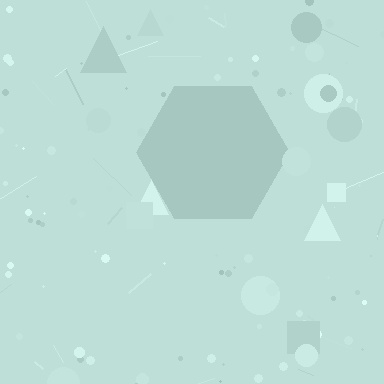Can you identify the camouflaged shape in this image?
The camouflaged shape is a hexagon.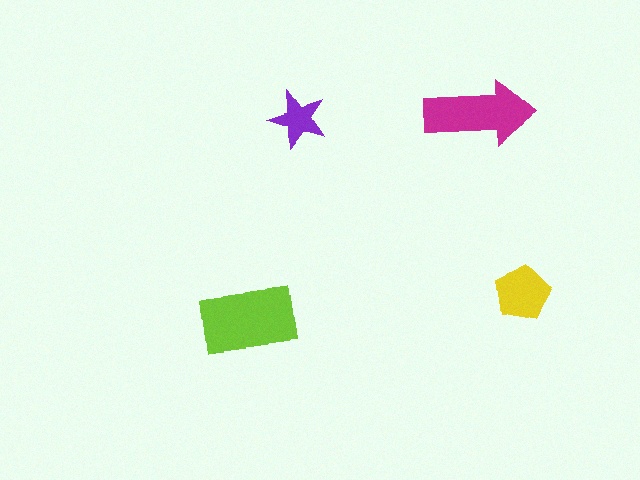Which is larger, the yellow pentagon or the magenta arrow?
The magenta arrow.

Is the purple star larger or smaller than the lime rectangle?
Smaller.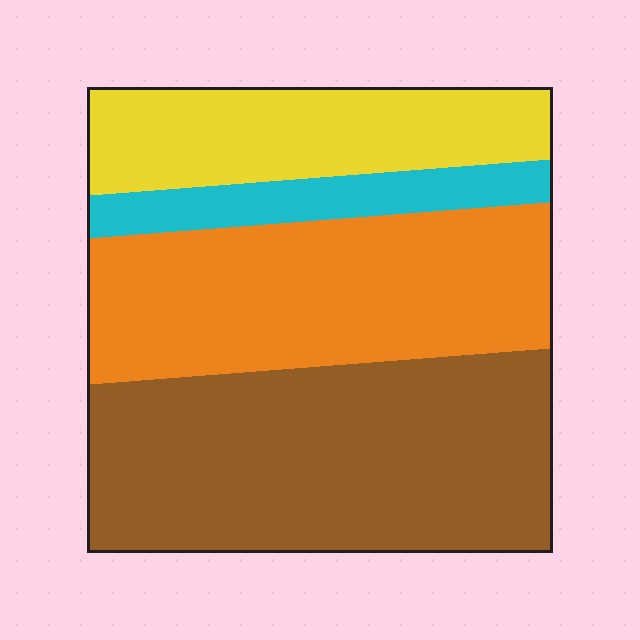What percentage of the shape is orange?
Orange covers roughly 30% of the shape.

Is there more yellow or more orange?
Orange.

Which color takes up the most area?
Brown, at roughly 40%.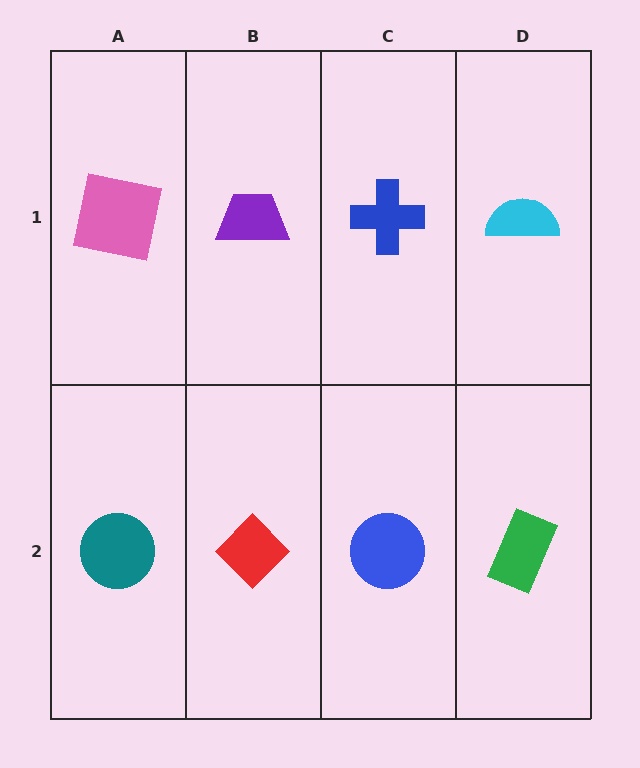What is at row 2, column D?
A green rectangle.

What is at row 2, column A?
A teal circle.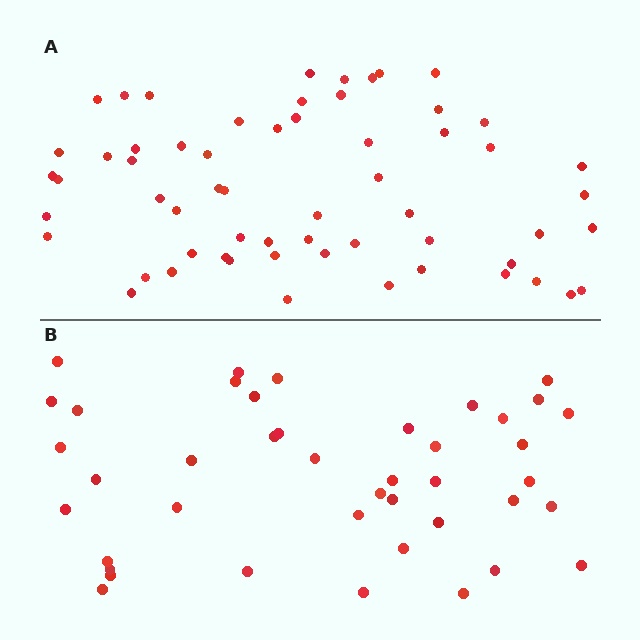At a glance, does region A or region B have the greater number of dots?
Region A (the top region) has more dots.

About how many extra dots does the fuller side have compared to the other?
Region A has approximately 20 more dots than region B.